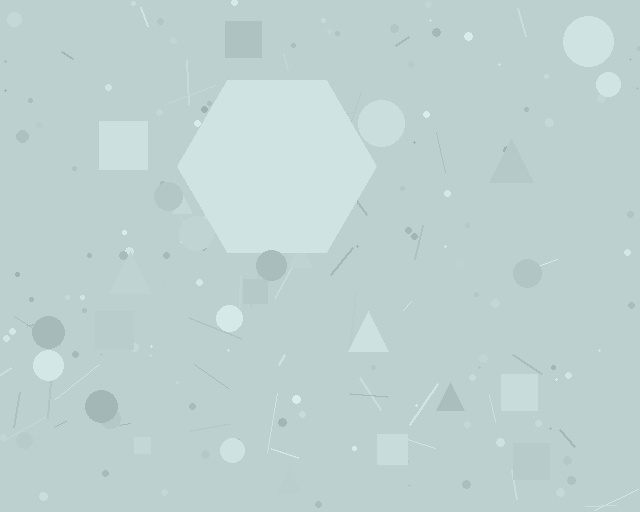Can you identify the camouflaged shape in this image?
The camouflaged shape is a hexagon.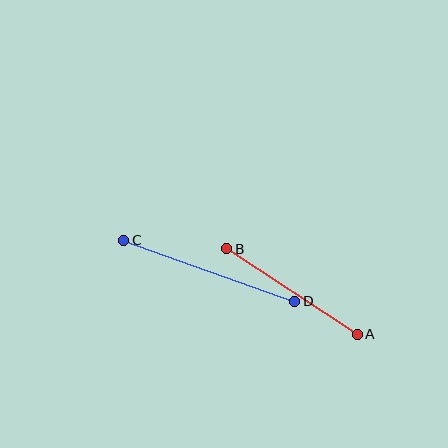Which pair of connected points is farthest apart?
Points C and D are farthest apart.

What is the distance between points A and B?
The distance is approximately 156 pixels.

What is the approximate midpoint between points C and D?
The midpoint is at approximately (209, 271) pixels.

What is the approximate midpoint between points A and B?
The midpoint is at approximately (292, 291) pixels.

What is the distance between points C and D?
The distance is approximately 182 pixels.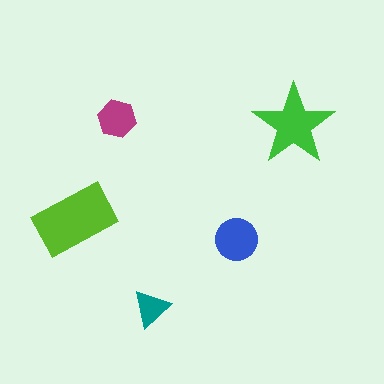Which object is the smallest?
The teal triangle.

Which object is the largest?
The lime rectangle.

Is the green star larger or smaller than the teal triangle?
Larger.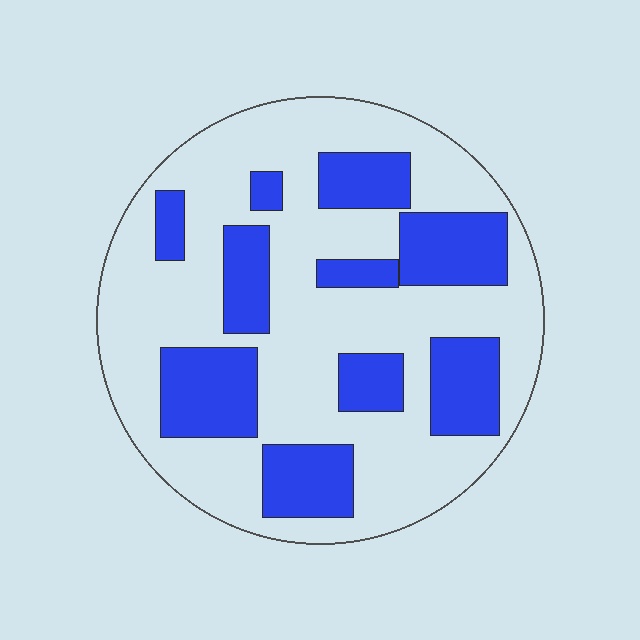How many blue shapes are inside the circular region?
10.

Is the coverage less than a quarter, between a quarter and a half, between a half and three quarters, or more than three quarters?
Between a quarter and a half.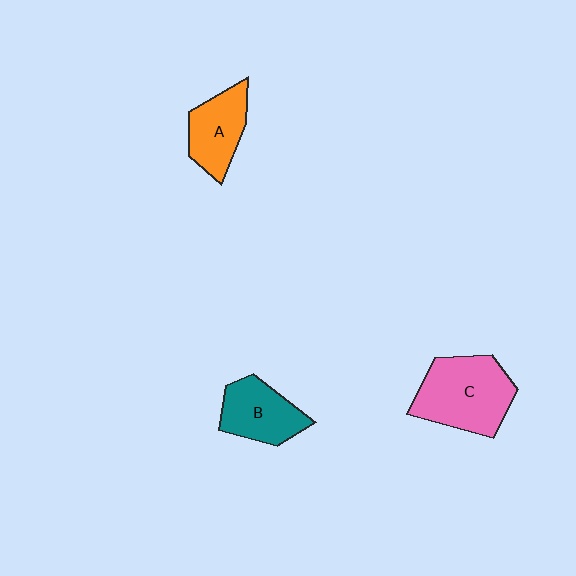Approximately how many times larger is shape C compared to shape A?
Approximately 1.5 times.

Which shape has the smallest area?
Shape A (orange).